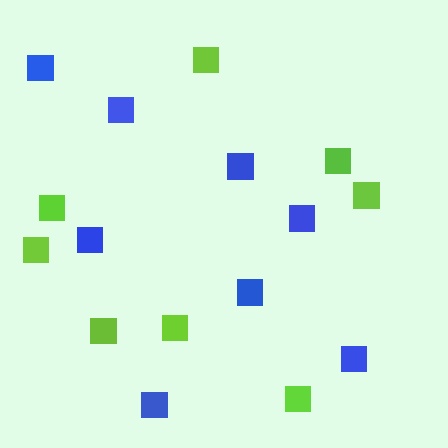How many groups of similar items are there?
There are 2 groups: one group of blue squares (8) and one group of lime squares (8).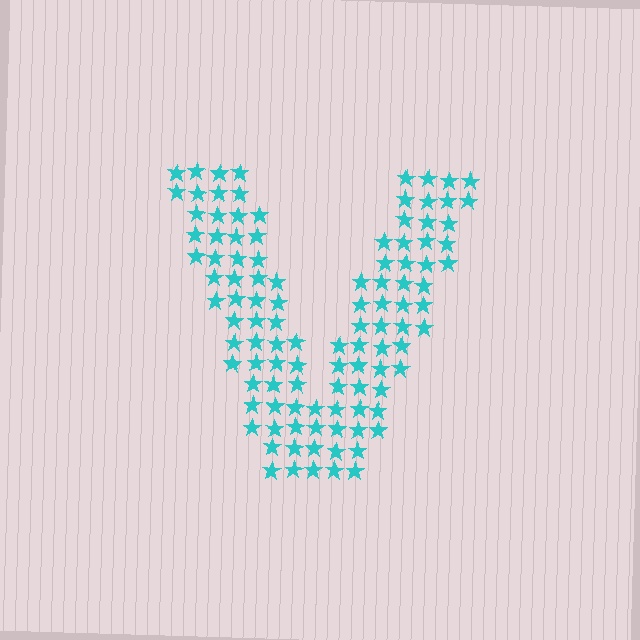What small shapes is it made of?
It is made of small stars.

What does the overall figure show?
The overall figure shows the letter V.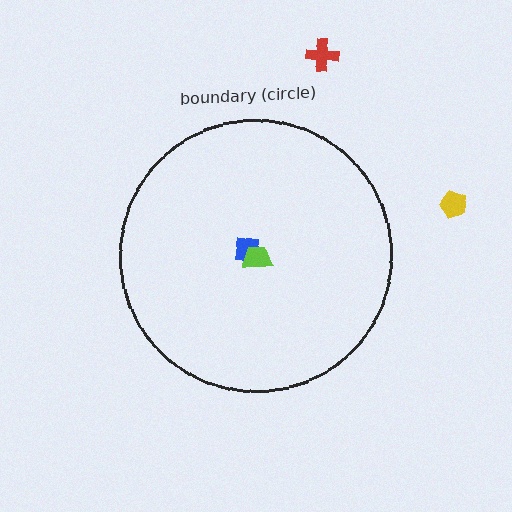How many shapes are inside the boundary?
2 inside, 2 outside.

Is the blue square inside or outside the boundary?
Inside.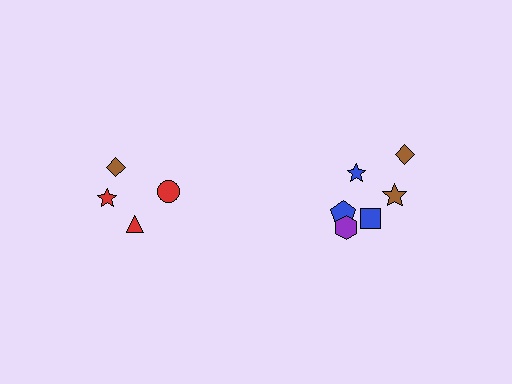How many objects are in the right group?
There are 6 objects.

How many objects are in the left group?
There are 4 objects.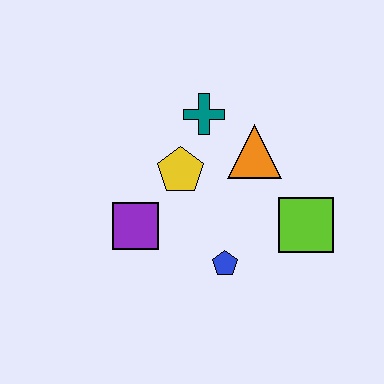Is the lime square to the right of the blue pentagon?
Yes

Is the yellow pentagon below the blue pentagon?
No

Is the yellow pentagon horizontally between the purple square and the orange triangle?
Yes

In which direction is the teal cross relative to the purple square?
The teal cross is above the purple square.